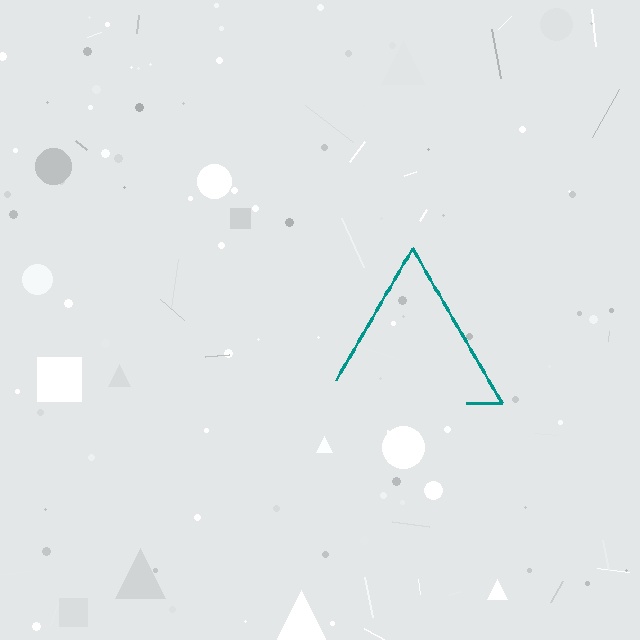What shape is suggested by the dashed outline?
The dashed outline suggests a triangle.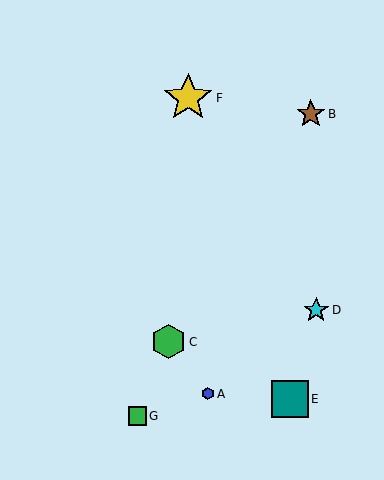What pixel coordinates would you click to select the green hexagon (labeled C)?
Click at (169, 342) to select the green hexagon C.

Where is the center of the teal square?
The center of the teal square is at (290, 399).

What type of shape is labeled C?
Shape C is a green hexagon.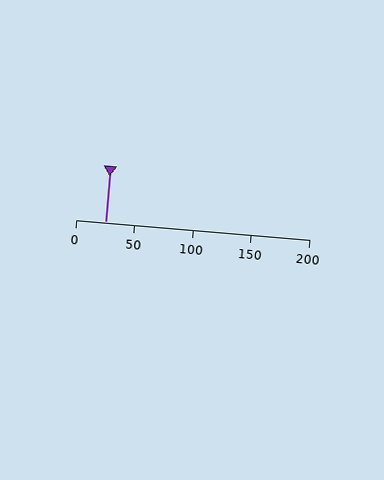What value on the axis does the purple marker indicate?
The marker indicates approximately 25.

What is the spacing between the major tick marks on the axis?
The major ticks are spaced 50 apart.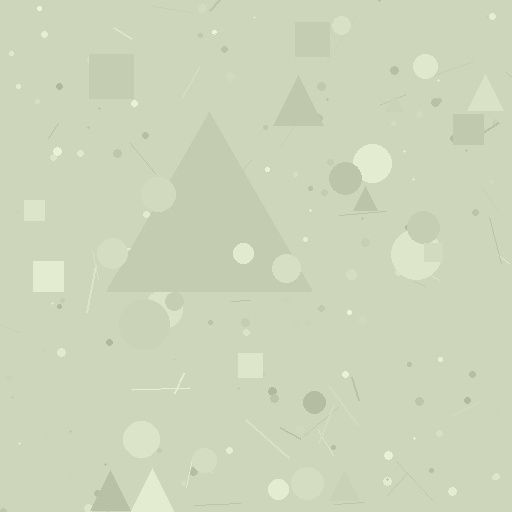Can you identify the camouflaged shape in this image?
The camouflaged shape is a triangle.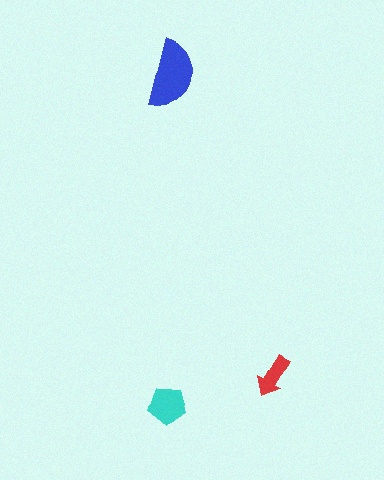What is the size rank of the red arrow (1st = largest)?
3rd.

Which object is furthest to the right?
The red arrow is rightmost.